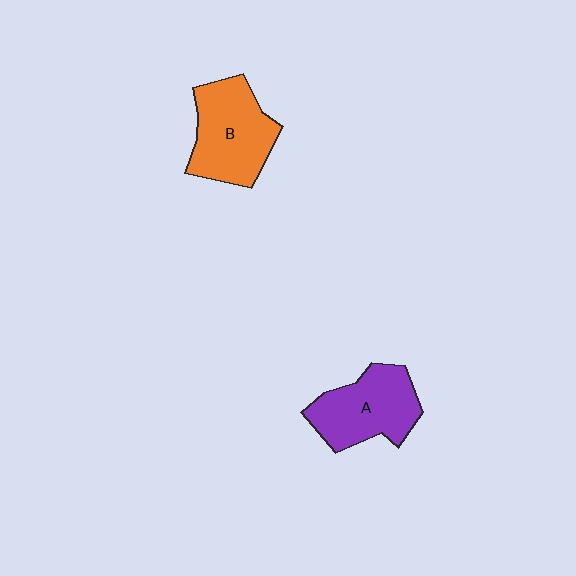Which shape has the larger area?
Shape B (orange).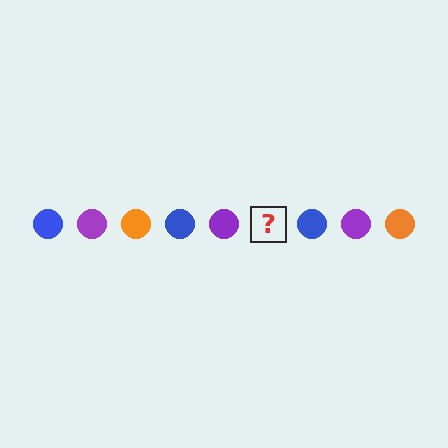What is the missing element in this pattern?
The missing element is an orange circle.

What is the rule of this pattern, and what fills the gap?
The rule is that the pattern cycles through blue, purple, orange circles. The gap should be filled with an orange circle.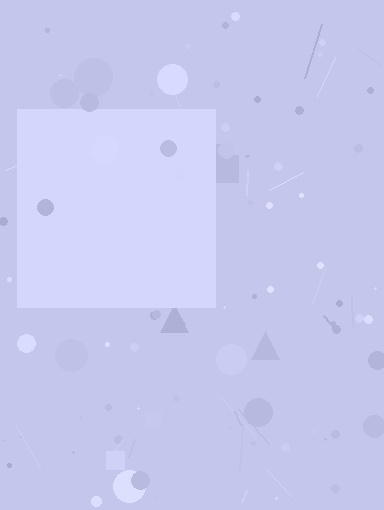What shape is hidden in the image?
A square is hidden in the image.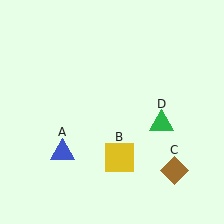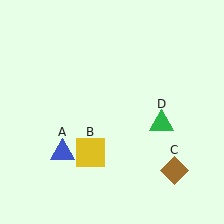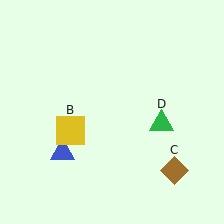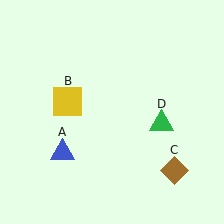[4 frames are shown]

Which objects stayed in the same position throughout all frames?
Blue triangle (object A) and brown diamond (object C) and green triangle (object D) remained stationary.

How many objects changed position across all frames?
1 object changed position: yellow square (object B).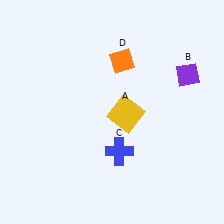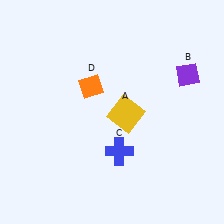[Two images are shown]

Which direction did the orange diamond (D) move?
The orange diamond (D) moved left.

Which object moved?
The orange diamond (D) moved left.